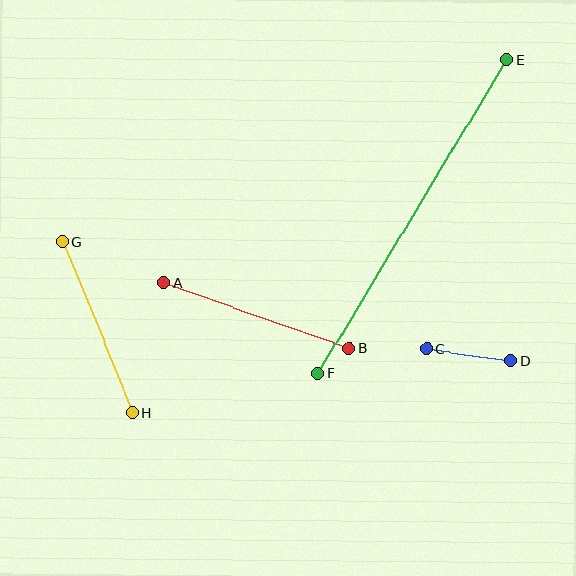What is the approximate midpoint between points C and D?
The midpoint is at approximately (469, 355) pixels.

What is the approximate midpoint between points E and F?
The midpoint is at approximately (412, 217) pixels.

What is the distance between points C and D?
The distance is approximately 85 pixels.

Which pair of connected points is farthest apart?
Points E and F are farthest apart.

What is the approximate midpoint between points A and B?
The midpoint is at approximately (256, 315) pixels.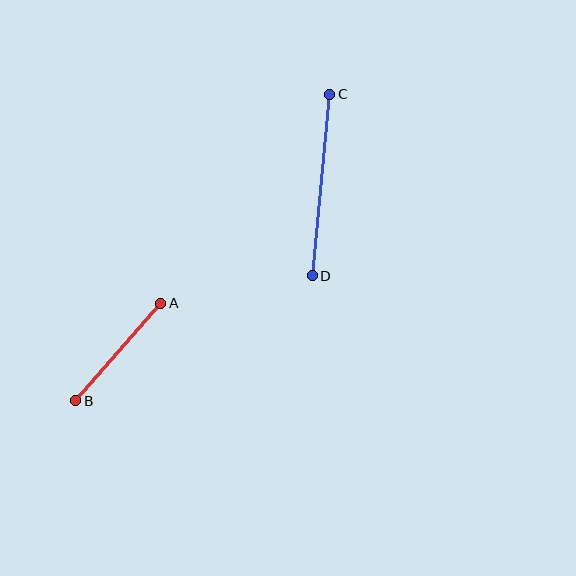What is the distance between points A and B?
The distance is approximately 130 pixels.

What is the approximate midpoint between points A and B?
The midpoint is at approximately (118, 352) pixels.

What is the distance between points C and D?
The distance is approximately 182 pixels.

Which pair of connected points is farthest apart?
Points C and D are farthest apart.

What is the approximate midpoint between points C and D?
The midpoint is at approximately (321, 185) pixels.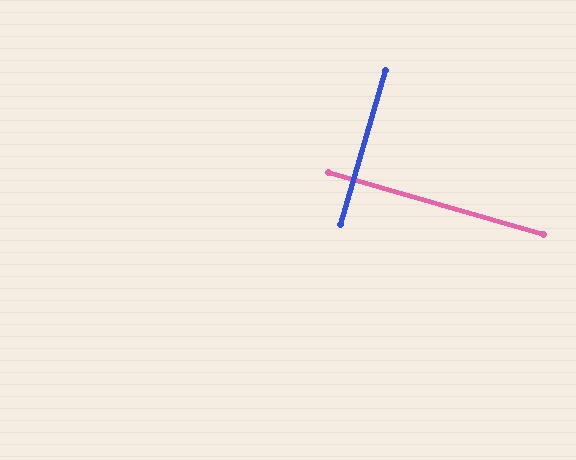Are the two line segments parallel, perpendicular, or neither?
Perpendicular — they meet at approximately 90°.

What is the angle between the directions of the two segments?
Approximately 90 degrees.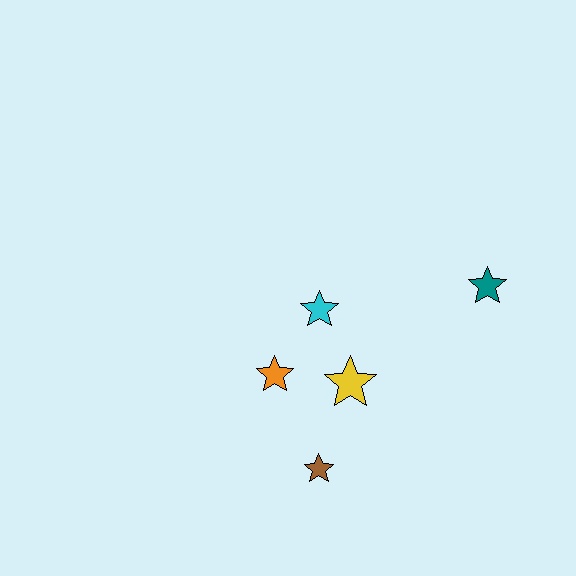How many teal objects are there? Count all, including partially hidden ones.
There is 1 teal object.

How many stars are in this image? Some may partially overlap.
There are 5 stars.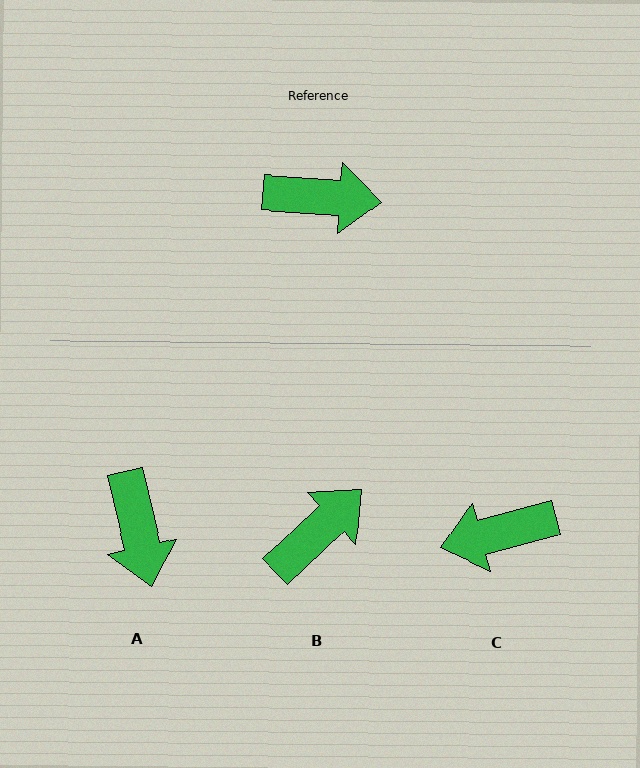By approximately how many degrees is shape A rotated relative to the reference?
Approximately 73 degrees clockwise.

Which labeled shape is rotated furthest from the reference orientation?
C, about 161 degrees away.